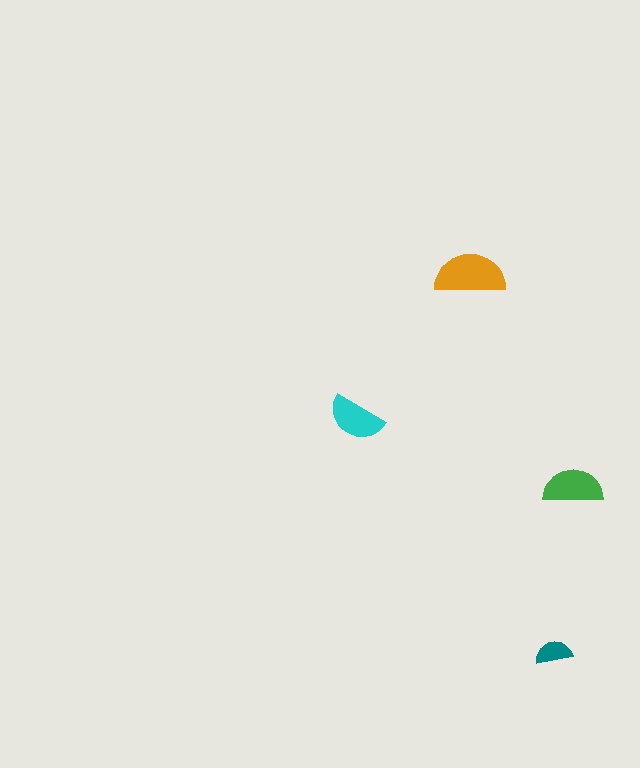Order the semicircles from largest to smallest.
the orange one, the green one, the cyan one, the teal one.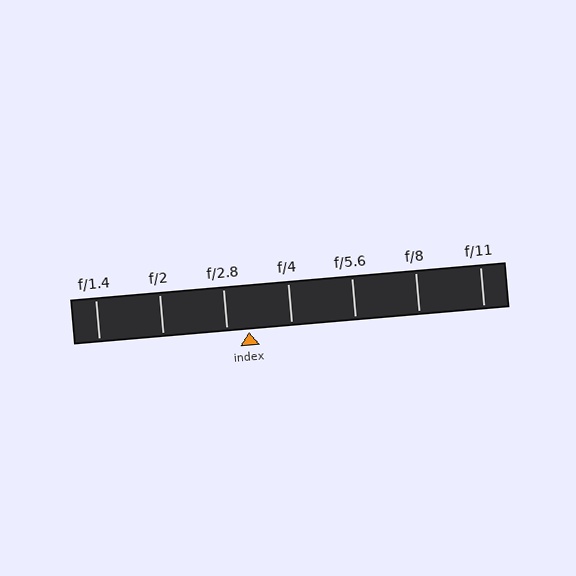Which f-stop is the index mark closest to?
The index mark is closest to f/2.8.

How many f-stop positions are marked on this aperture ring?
There are 7 f-stop positions marked.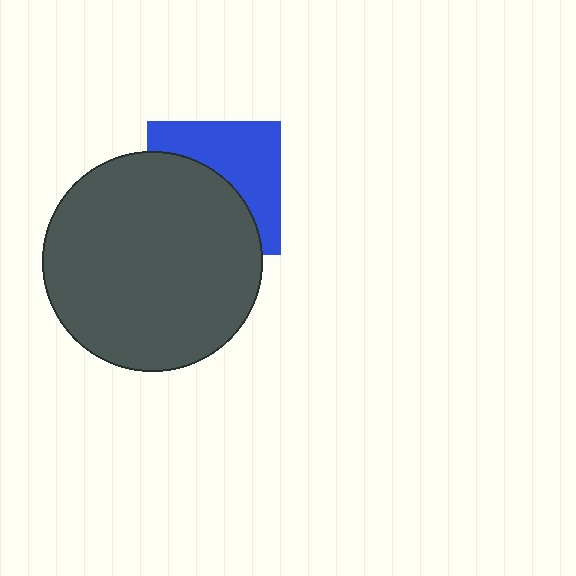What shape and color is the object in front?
The object in front is a dark gray circle.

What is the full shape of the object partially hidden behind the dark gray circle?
The partially hidden object is a blue square.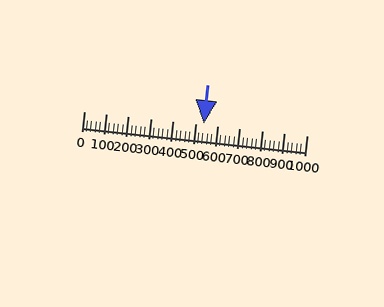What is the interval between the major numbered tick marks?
The major tick marks are spaced 100 units apart.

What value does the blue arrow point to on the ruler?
The blue arrow points to approximately 540.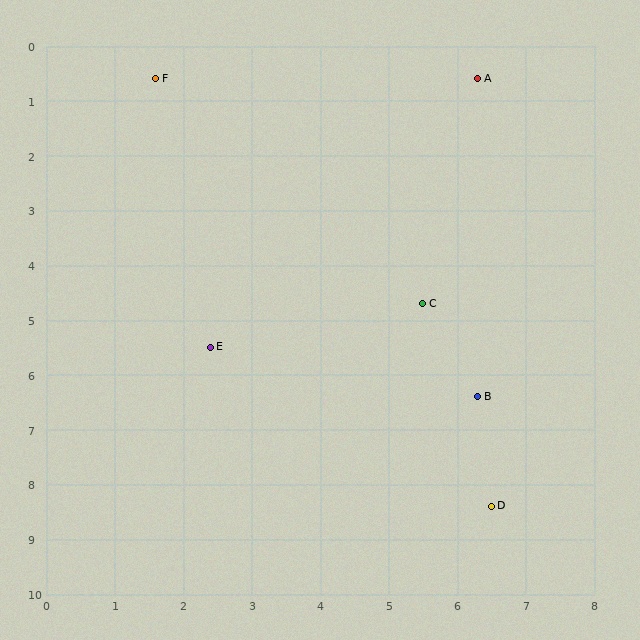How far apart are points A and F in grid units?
Points A and F are about 4.7 grid units apart.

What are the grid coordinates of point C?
Point C is at approximately (5.5, 4.7).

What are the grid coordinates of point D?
Point D is at approximately (6.5, 8.4).